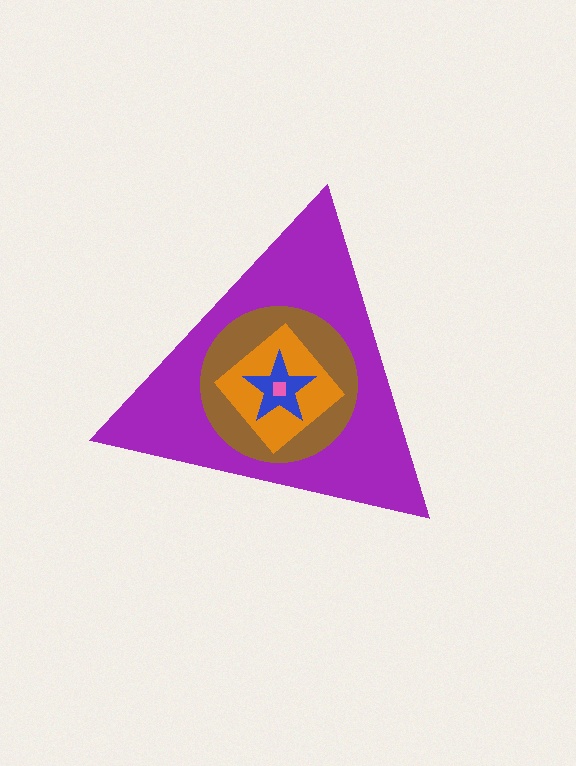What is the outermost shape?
The purple triangle.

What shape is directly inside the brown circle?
The orange diamond.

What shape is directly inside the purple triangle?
The brown circle.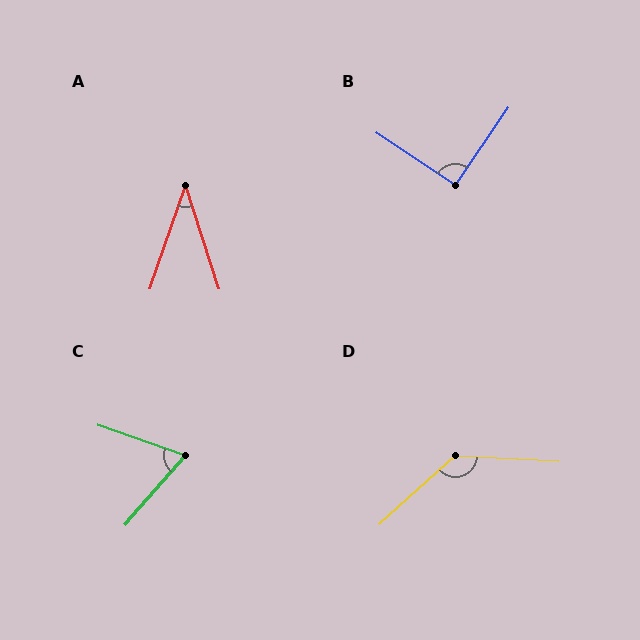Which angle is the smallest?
A, at approximately 37 degrees.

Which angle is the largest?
D, at approximately 135 degrees.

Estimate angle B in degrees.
Approximately 91 degrees.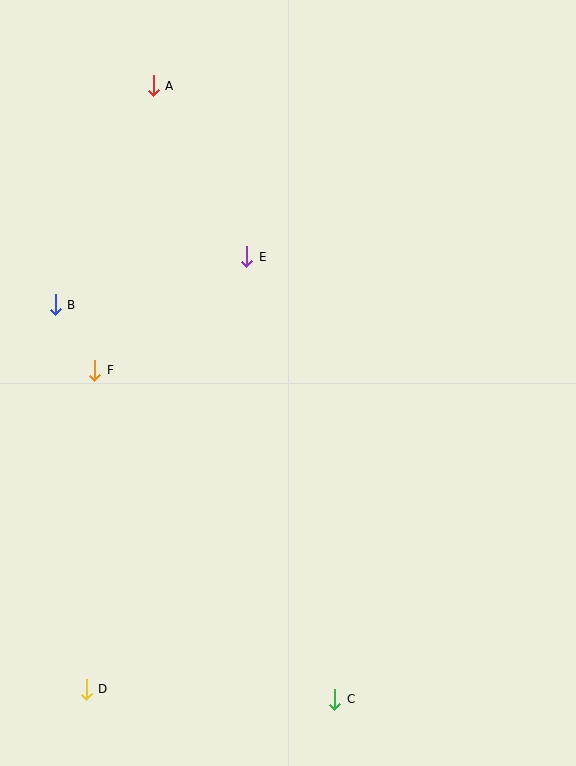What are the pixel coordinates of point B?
Point B is at (55, 305).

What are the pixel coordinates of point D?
Point D is at (86, 689).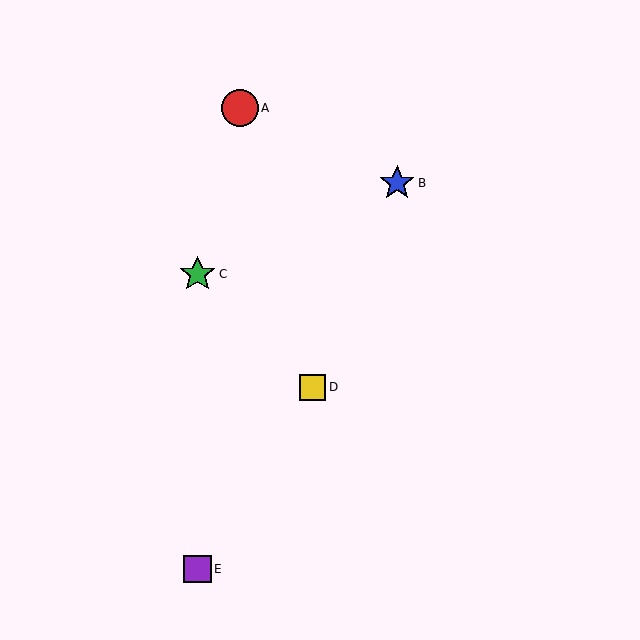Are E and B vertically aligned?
No, E is at x≈197 and B is at x≈397.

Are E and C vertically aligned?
Yes, both are at x≈197.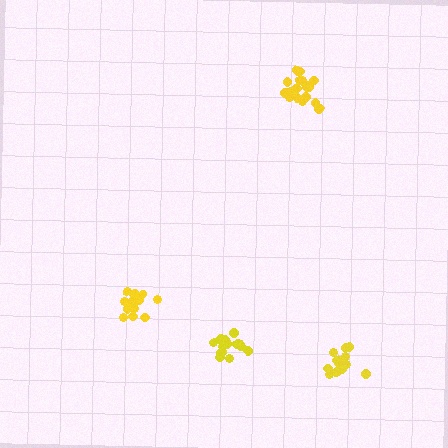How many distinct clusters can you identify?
There are 4 distinct clusters.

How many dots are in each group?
Group 1: 16 dots, Group 2: 19 dots, Group 3: 15 dots, Group 4: 13 dots (63 total).